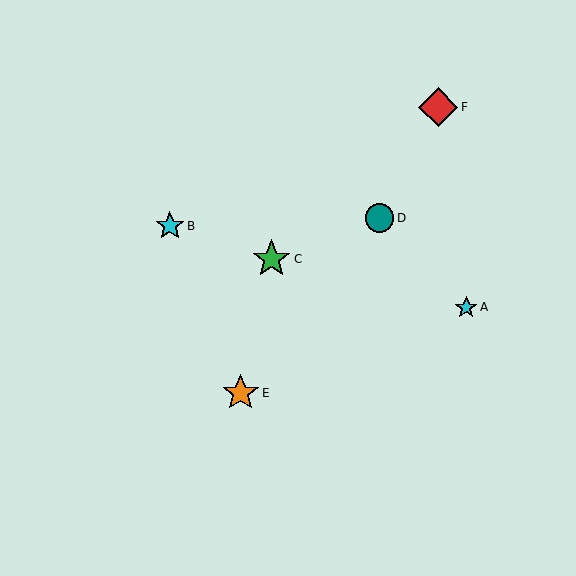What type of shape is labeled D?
Shape D is a teal circle.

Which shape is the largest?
The red diamond (labeled F) is the largest.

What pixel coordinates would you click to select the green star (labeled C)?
Click at (272, 259) to select the green star C.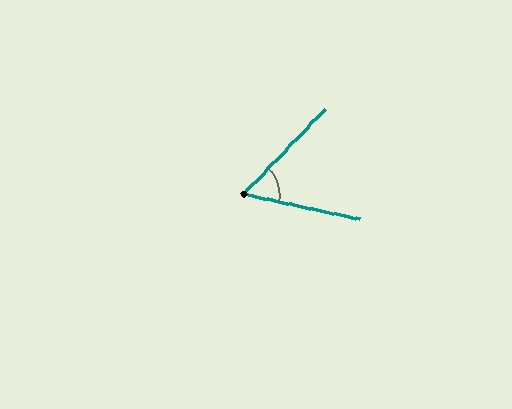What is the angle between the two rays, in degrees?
Approximately 58 degrees.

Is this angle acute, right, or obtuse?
It is acute.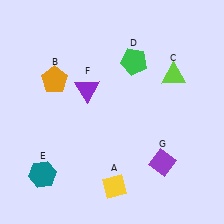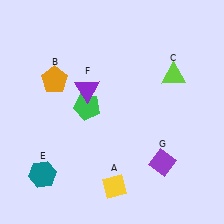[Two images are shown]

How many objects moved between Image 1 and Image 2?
1 object moved between the two images.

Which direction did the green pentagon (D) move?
The green pentagon (D) moved left.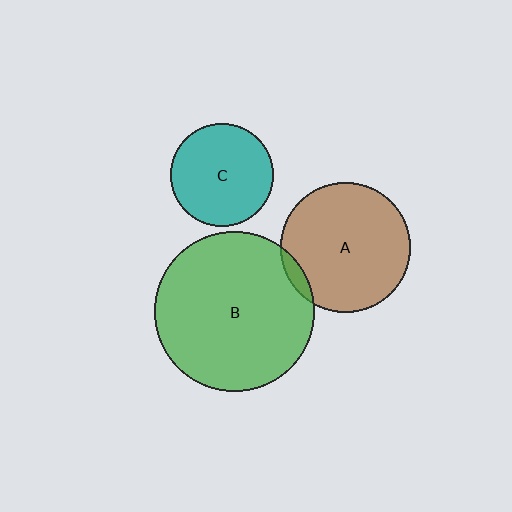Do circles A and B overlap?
Yes.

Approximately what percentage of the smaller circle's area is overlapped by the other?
Approximately 5%.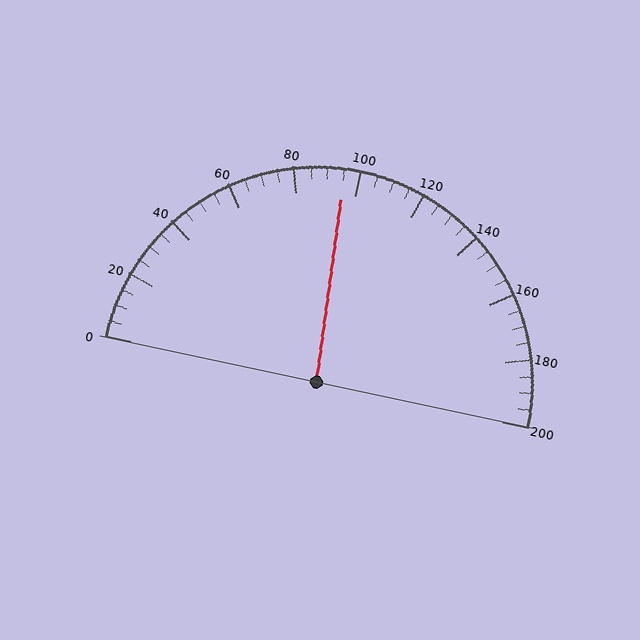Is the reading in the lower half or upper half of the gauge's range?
The reading is in the lower half of the range (0 to 200).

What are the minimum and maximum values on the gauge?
The gauge ranges from 0 to 200.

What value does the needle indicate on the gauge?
The needle indicates approximately 95.